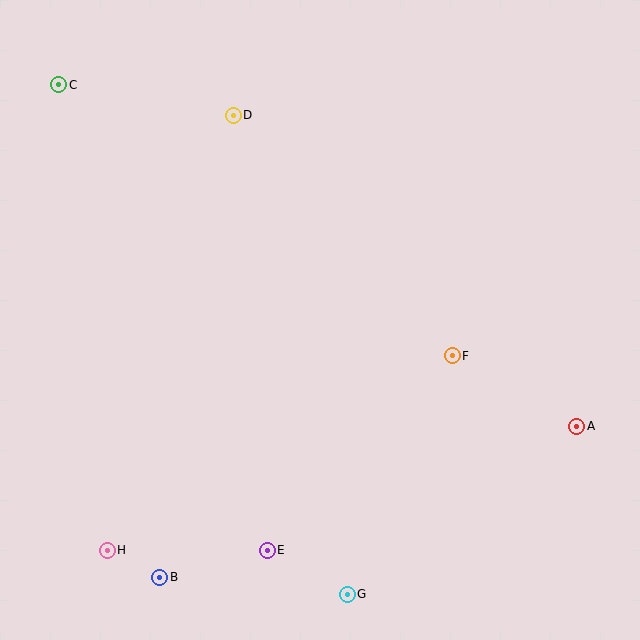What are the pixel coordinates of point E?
Point E is at (267, 550).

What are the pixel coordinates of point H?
Point H is at (107, 550).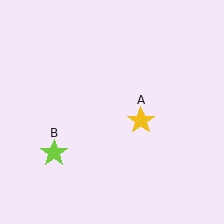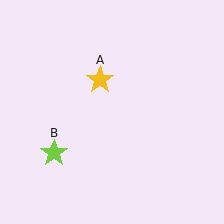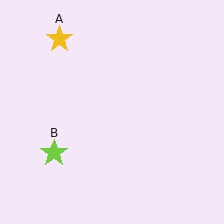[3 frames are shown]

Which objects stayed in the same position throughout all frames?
Lime star (object B) remained stationary.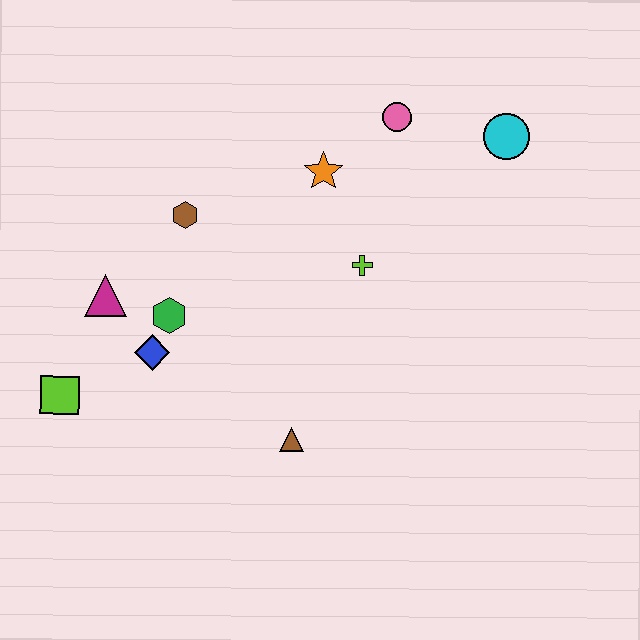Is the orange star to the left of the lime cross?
Yes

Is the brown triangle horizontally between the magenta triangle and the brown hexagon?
No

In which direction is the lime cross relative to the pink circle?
The lime cross is below the pink circle.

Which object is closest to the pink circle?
The orange star is closest to the pink circle.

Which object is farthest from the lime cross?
The lime square is farthest from the lime cross.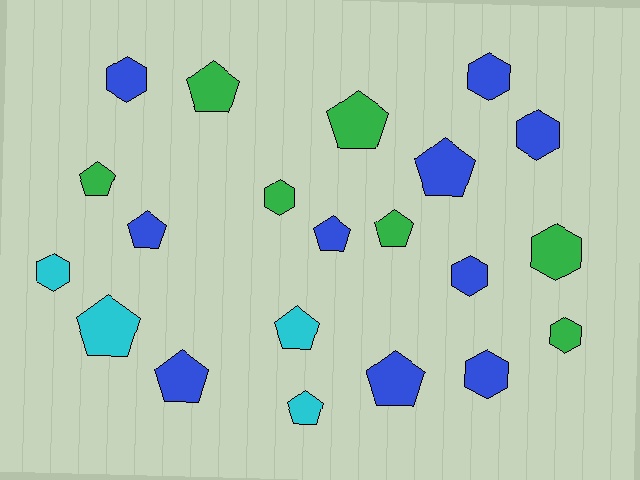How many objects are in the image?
There are 21 objects.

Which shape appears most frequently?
Pentagon, with 12 objects.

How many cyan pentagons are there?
There are 3 cyan pentagons.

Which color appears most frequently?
Blue, with 10 objects.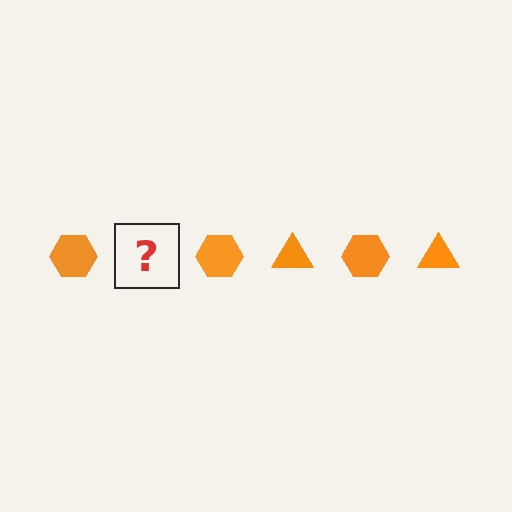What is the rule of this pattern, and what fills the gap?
The rule is that the pattern cycles through hexagon, triangle shapes in orange. The gap should be filled with an orange triangle.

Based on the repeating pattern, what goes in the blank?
The blank should be an orange triangle.